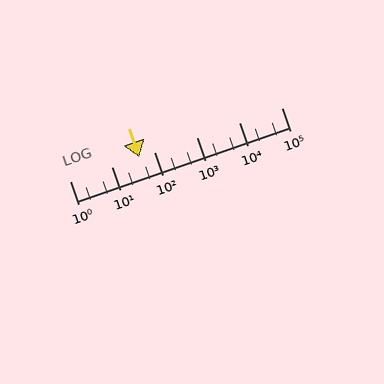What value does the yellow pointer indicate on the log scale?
The pointer indicates approximately 43.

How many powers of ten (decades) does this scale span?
The scale spans 5 decades, from 1 to 100000.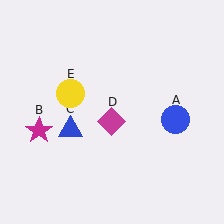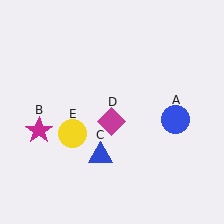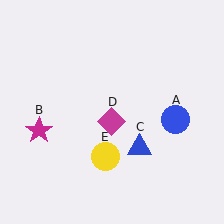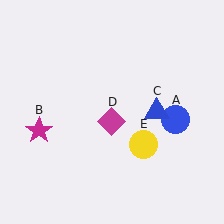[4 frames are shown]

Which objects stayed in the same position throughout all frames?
Blue circle (object A) and magenta star (object B) and magenta diamond (object D) remained stationary.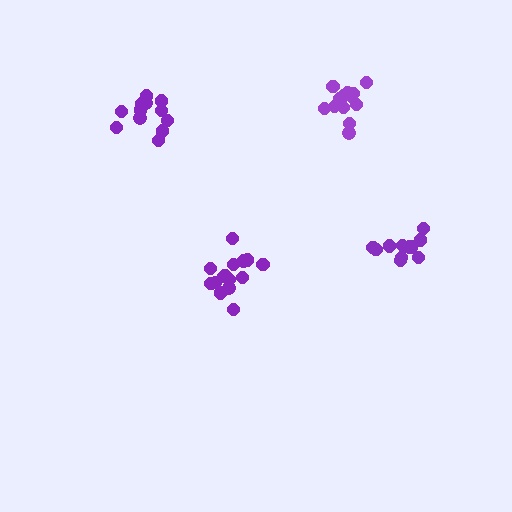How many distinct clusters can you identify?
There are 4 distinct clusters.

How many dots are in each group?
Group 1: 11 dots, Group 2: 15 dots, Group 3: 13 dots, Group 4: 12 dots (51 total).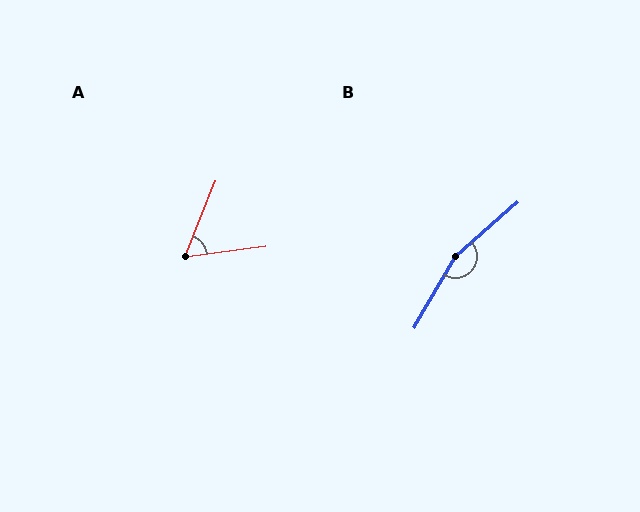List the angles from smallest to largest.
A (61°), B (161°).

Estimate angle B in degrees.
Approximately 161 degrees.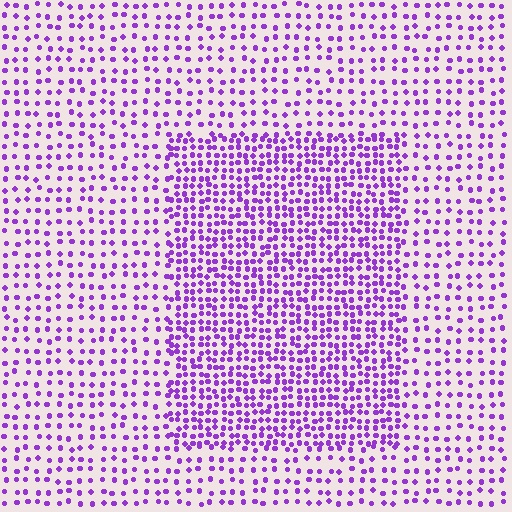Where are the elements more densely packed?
The elements are more densely packed inside the rectangle boundary.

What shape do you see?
I see a rectangle.